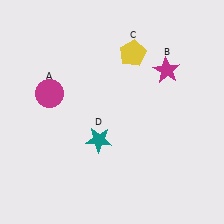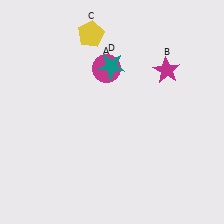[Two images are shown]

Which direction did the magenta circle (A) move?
The magenta circle (A) moved right.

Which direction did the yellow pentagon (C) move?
The yellow pentagon (C) moved left.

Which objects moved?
The objects that moved are: the magenta circle (A), the yellow pentagon (C), the teal star (D).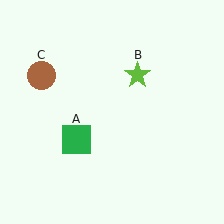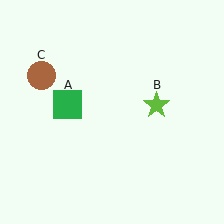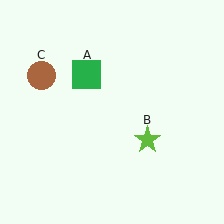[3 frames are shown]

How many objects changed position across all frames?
2 objects changed position: green square (object A), lime star (object B).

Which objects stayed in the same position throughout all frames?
Brown circle (object C) remained stationary.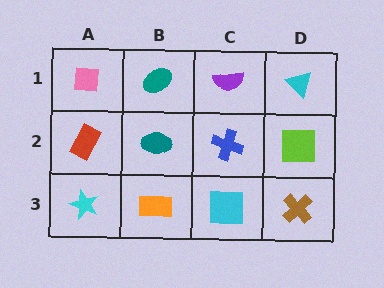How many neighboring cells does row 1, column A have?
2.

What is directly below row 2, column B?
An orange rectangle.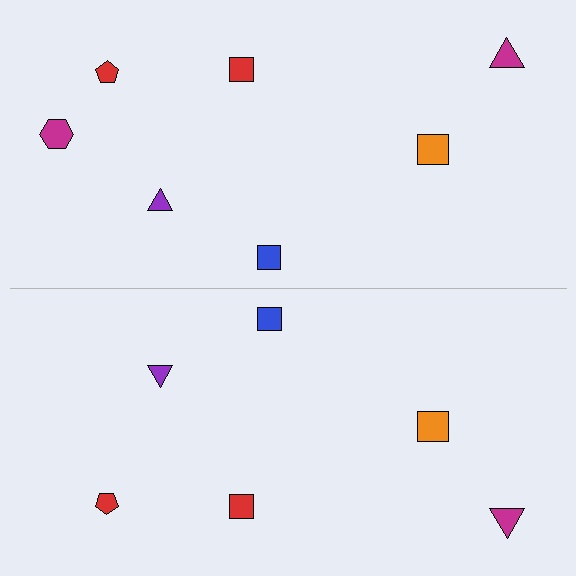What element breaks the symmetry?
A magenta hexagon is missing from the bottom side.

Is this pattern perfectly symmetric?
No, the pattern is not perfectly symmetric. A magenta hexagon is missing from the bottom side.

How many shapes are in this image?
There are 13 shapes in this image.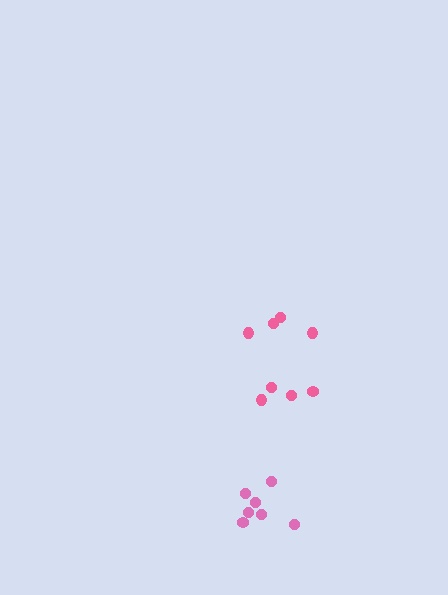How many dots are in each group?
Group 1: 7 dots, Group 2: 8 dots (15 total).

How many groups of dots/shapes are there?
There are 2 groups.